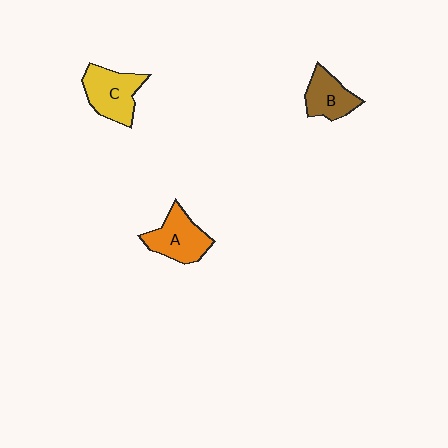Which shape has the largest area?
Shape C (yellow).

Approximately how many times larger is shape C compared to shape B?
Approximately 1.3 times.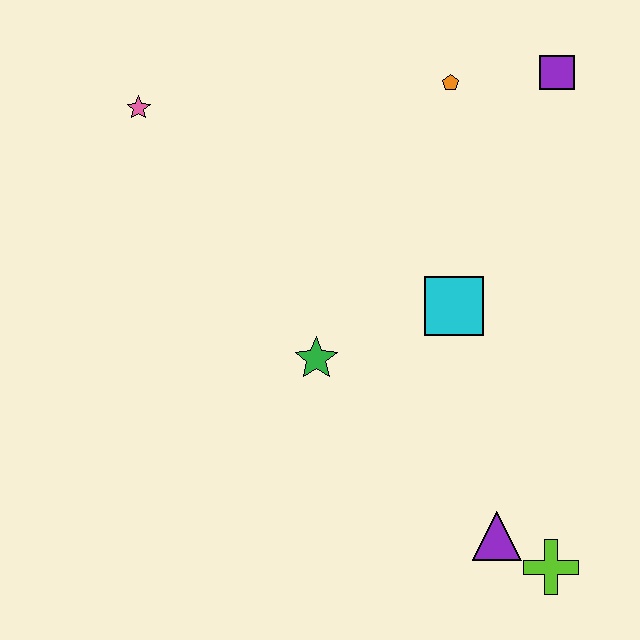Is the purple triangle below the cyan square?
Yes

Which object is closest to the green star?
The cyan square is closest to the green star.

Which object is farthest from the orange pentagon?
The lime cross is farthest from the orange pentagon.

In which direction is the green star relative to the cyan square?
The green star is to the left of the cyan square.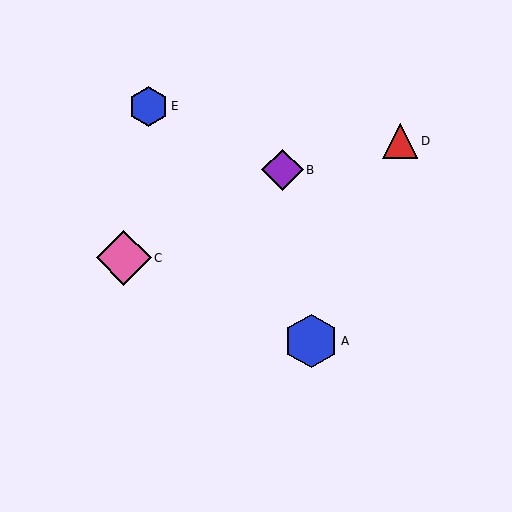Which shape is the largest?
The pink diamond (labeled C) is the largest.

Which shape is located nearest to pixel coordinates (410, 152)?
The red triangle (labeled D) at (400, 141) is nearest to that location.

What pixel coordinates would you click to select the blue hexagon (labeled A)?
Click at (311, 341) to select the blue hexagon A.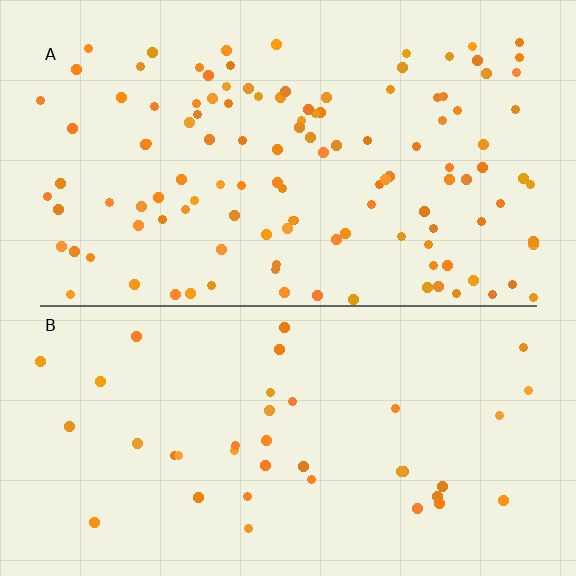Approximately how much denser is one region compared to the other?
Approximately 3.1× — region A over region B.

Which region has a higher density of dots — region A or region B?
A (the top).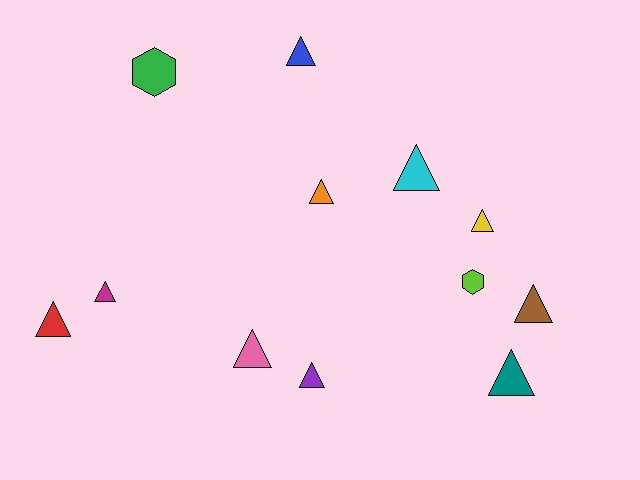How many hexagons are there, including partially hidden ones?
There are 2 hexagons.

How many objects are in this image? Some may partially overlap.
There are 12 objects.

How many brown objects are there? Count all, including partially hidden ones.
There is 1 brown object.